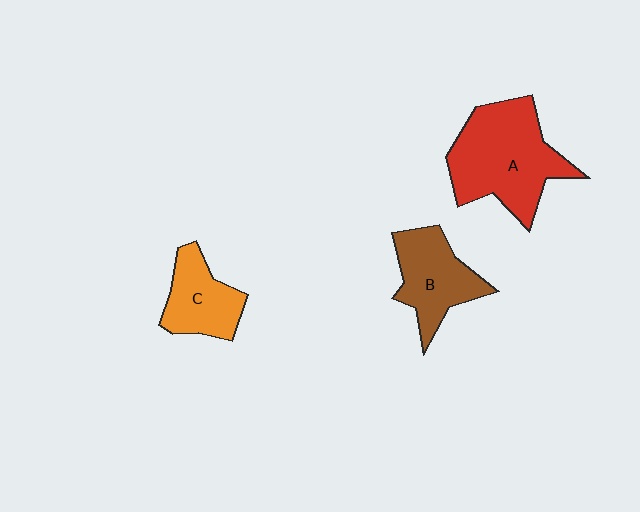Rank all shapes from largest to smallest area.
From largest to smallest: A (red), B (brown), C (orange).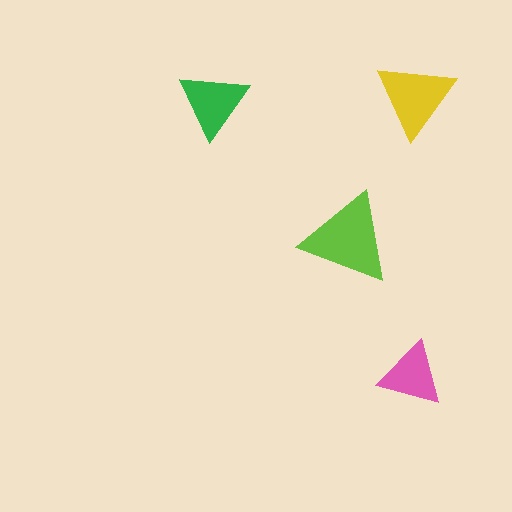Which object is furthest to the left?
The green triangle is leftmost.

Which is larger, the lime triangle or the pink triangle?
The lime one.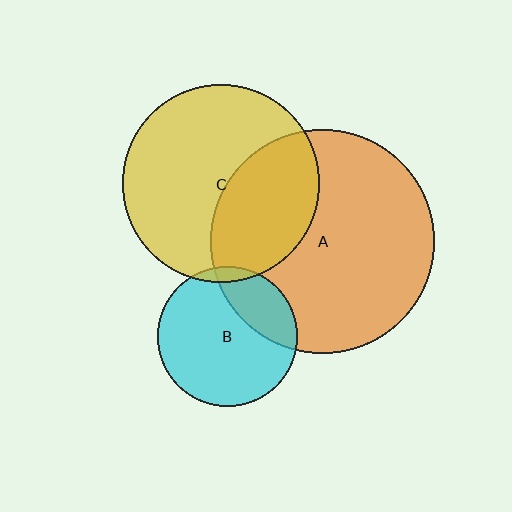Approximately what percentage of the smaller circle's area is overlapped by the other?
Approximately 25%.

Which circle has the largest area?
Circle A (orange).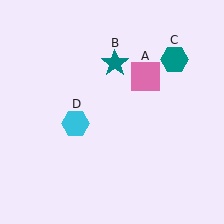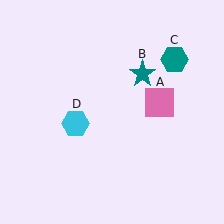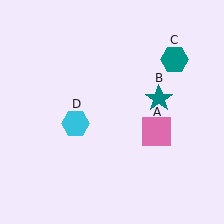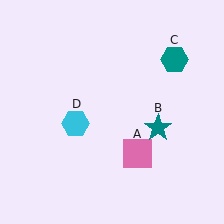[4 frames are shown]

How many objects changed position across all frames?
2 objects changed position: pink square (object A), teal star (object B).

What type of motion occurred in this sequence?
The pink square (object A), teal star (object B) rotated clockwise around the center of the scene.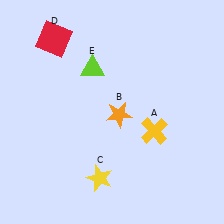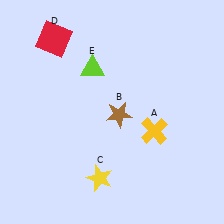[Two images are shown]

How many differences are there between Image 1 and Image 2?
There is 1 difference between the two images.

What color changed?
The star (B) changed from orange in Image 1 to brown in Image 2.